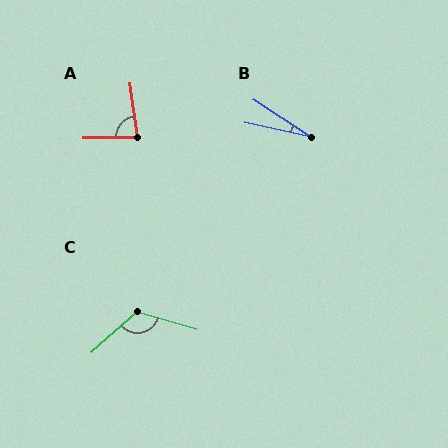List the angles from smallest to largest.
B (21°), A (82°), C (122°).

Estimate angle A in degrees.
Approximately 82 degrees.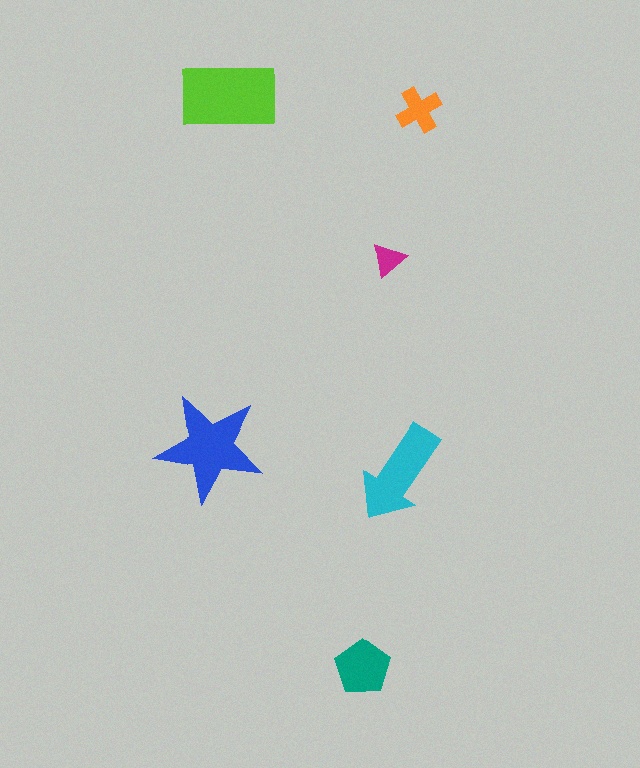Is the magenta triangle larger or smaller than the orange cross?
Smaller.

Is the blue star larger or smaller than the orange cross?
Larger.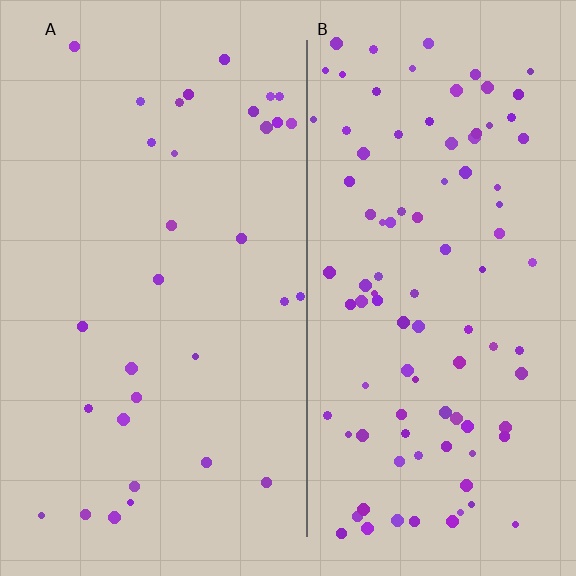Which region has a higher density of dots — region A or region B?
B (the right).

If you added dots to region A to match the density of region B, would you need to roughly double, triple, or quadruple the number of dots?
Approximately triple.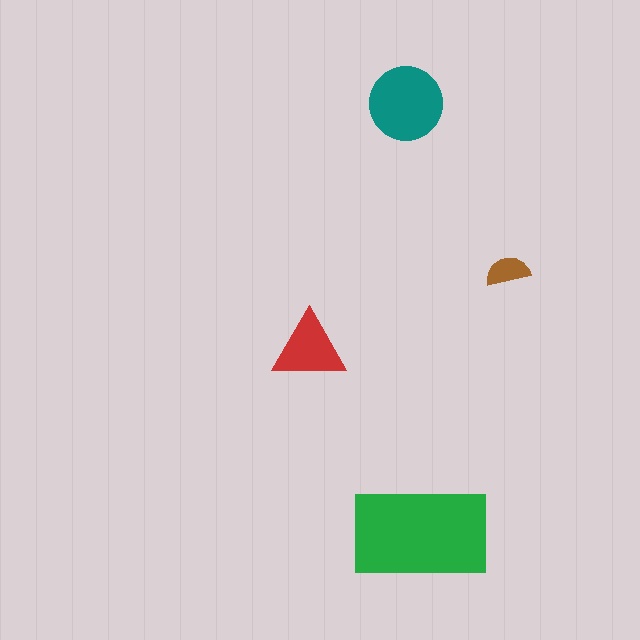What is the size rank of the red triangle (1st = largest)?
3rd.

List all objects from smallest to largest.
The brown semicircle, the red triangle, the teal circle, the green rectangle.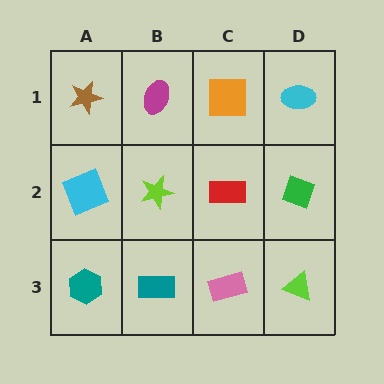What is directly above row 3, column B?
A lime star.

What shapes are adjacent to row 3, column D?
A green diamond (row 2, column D), a pink rectangle (row 3, column C).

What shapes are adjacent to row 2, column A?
A brown star (row 1, column A), a teal hexagon (row 3, column A), a lime star (row 2, column B).